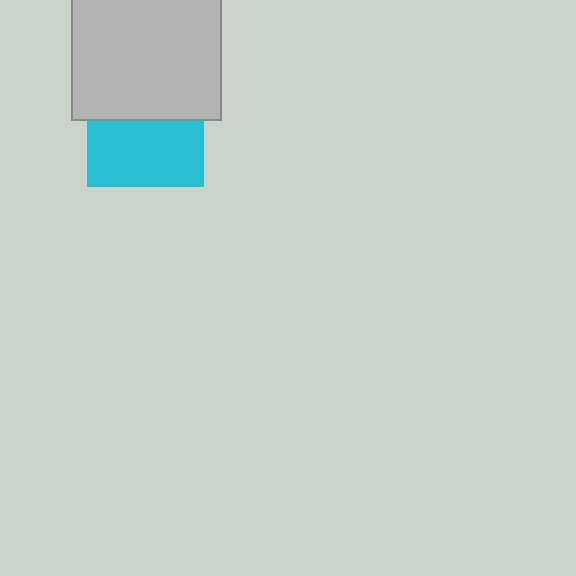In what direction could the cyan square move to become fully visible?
The cyan square could move down. That would shift it out from behind the light gray square entirely.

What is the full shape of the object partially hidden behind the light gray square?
The partially hidden object is a cyan square.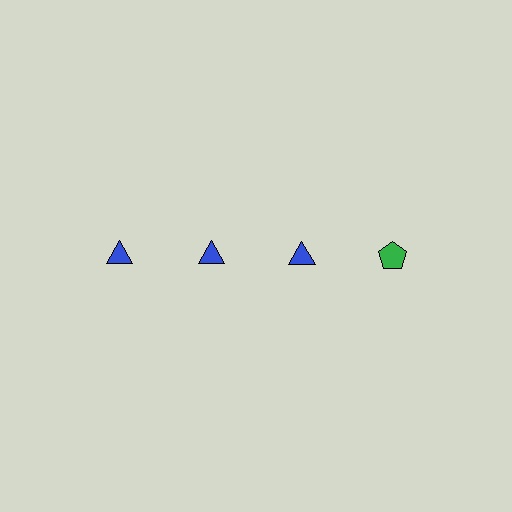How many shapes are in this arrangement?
There are 4 shapes arranged in a grid pattern.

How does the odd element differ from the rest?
It differs in both color (green instead of blue) and shape (pentagon instead of triangle).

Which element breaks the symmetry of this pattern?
The green pentagon in the top row, second from right column breaks the symmetry. All other shapes are blue triangles.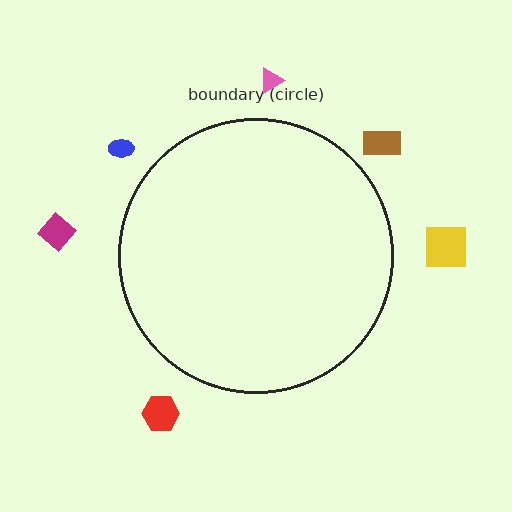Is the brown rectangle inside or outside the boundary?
Outside.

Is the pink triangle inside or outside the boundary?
Outside.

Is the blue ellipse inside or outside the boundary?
Outside.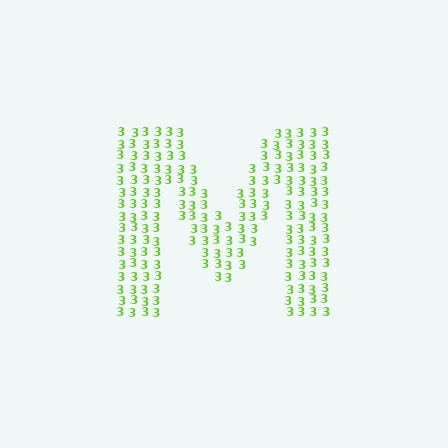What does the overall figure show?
The overall figure shows the letter M.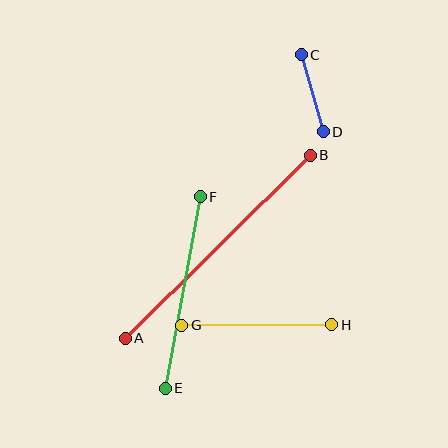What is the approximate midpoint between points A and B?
The midpoint is at approximately (218, 247) pixels.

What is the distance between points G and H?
The distance is approximately 150 pixels.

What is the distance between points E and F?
The distance is approximately 194 pixels.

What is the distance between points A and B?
The distance is approximately 261 pixels.